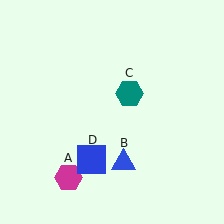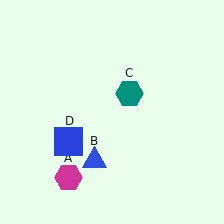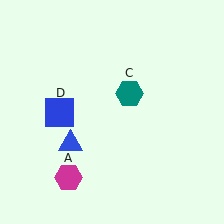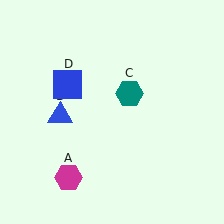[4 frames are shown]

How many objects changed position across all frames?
2 objects changed position: blue triangle (object B), blue square (object D).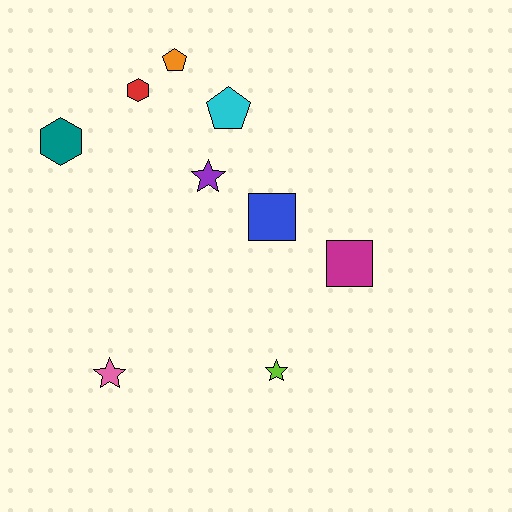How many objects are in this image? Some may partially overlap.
There are 9 objects.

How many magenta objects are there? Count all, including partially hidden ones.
There is 1 magenta object.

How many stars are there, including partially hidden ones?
There are 3 stars.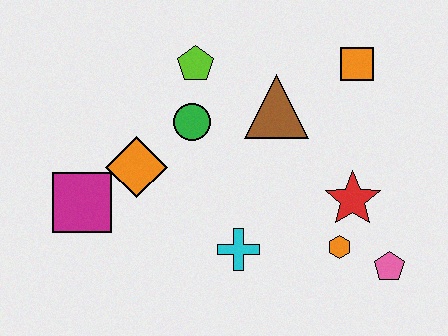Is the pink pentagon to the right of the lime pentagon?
Yes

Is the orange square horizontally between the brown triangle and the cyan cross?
No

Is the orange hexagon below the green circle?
Yes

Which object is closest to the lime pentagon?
The green circle is closest to the lime pentagon.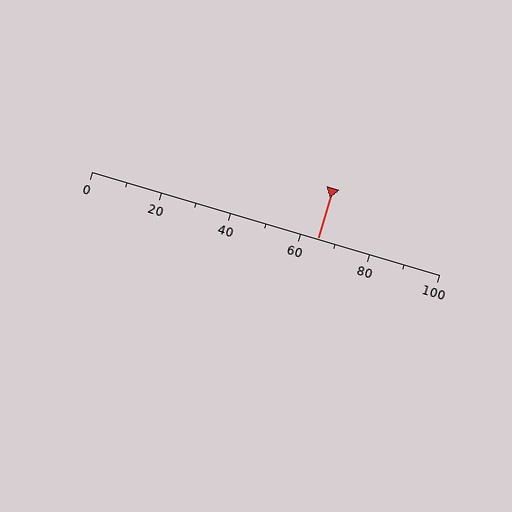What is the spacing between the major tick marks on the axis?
The major ticks are spaced 20 apart.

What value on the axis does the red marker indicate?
The marker indicates approximately 65.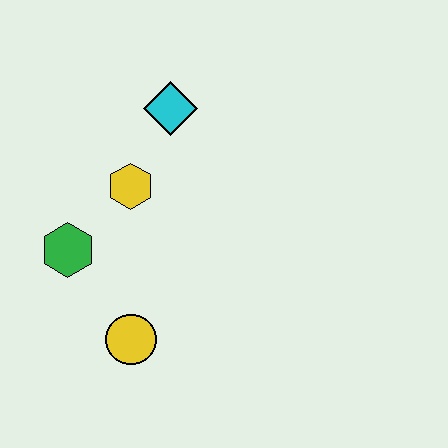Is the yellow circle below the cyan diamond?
Yes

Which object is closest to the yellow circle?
The green hexagon is closest to the yellow circle.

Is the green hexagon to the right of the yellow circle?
No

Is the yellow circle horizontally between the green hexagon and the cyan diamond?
Yes